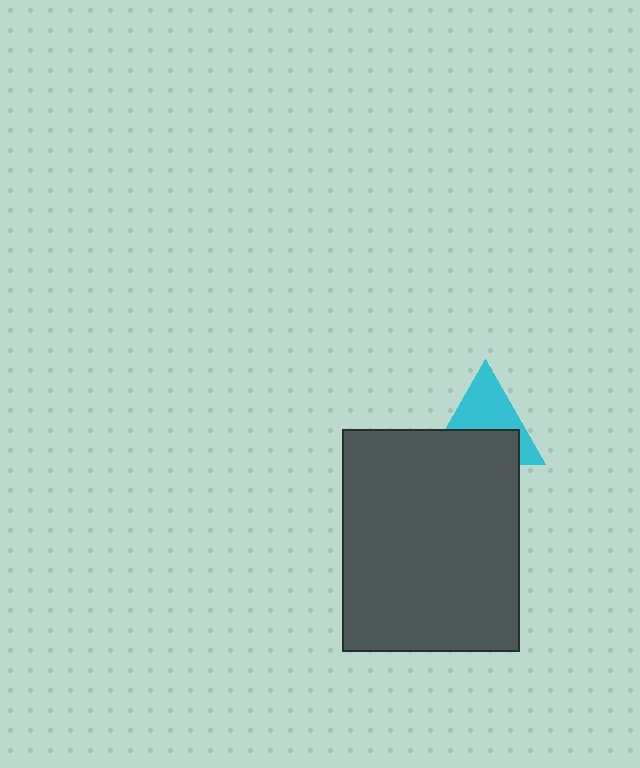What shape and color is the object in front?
The object in front is a dark gray rectangle.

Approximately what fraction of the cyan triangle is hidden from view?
Roughly 47% of the cyan triangle is hidden behind the dark gray rectangle.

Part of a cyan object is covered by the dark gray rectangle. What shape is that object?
It is a triangle.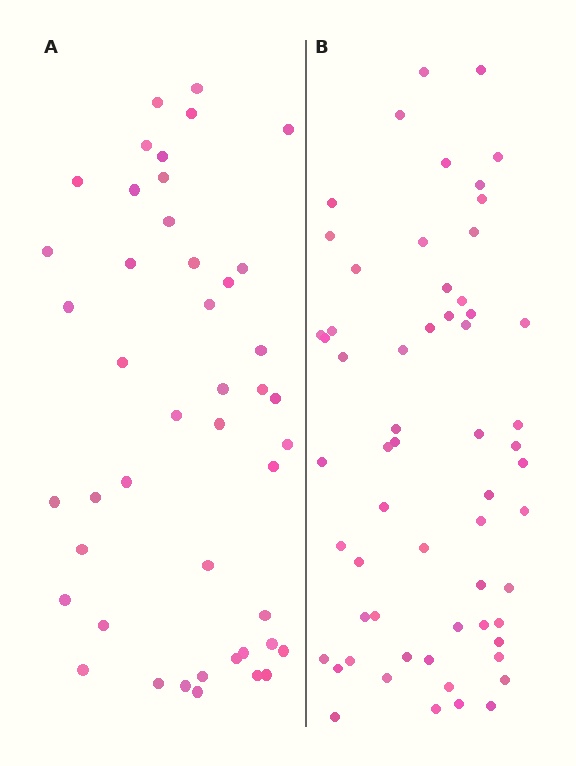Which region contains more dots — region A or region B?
Region B (the right region) has more dots.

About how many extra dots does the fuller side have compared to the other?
Region B has approximately 15 more dots than region A.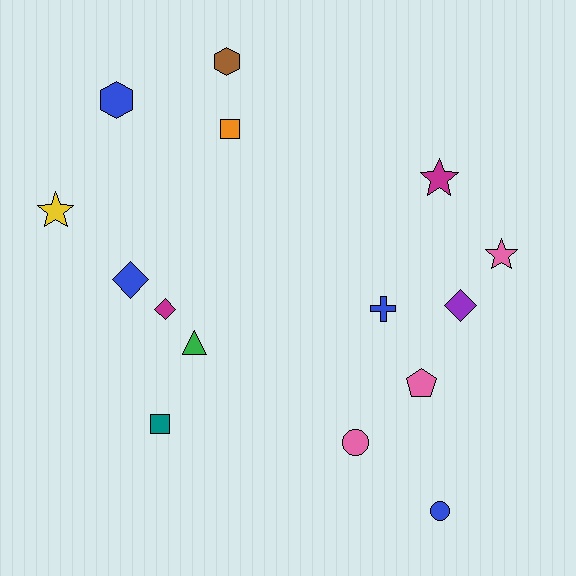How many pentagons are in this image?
There is 1 pentagon.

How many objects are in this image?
There are 15 objects.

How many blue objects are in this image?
There are 4 blue objects.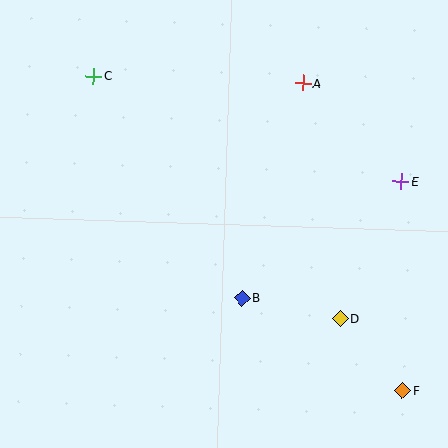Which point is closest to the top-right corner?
Point A is closest to the top-right corner.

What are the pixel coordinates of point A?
Point A is at (303, 83).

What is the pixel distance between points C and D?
The distance between C and D is 346 pixels.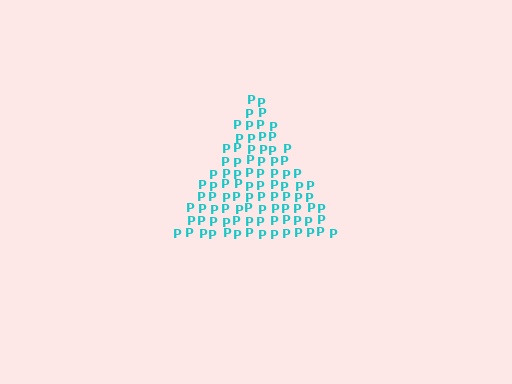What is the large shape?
The large shape is a triangle.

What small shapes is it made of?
It is made of small letter P's.